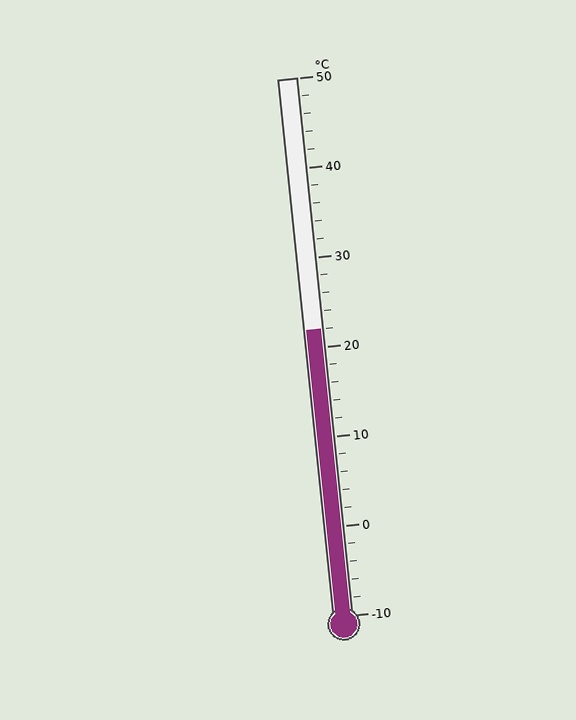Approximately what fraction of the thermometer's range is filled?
The thermometer is filled to approximately 55% of its range.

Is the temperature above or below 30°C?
The temperature is below 30°C.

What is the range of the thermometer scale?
The thermometer scale ranges from -10°C to 50°C.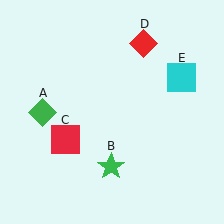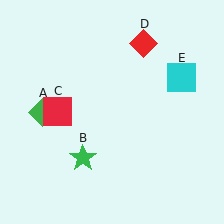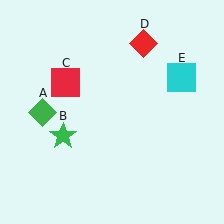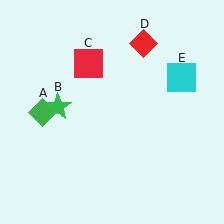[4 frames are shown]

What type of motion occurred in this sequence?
The green star (object B), red square (object C) rotated clockwise around the center of the scene.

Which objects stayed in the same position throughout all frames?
Green diamond (object A) and red diamond (object D) and cyan square (object E) remained stationary.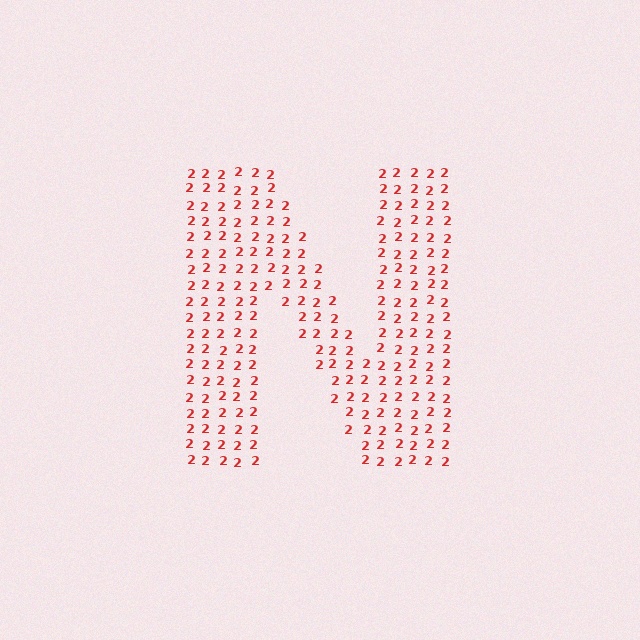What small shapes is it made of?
It is made of small digit 2's.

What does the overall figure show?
The overall figure shows the letter N.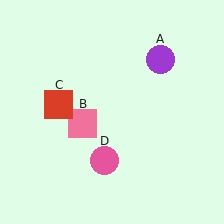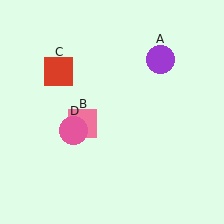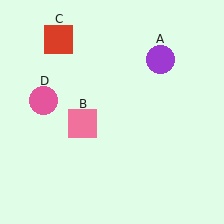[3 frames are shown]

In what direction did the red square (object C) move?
The red square (object C) moved up.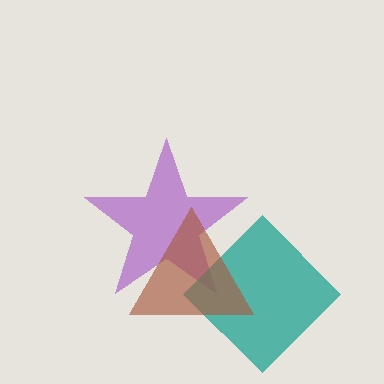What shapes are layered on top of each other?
The layered shapes are: a purple star, a teal diamond, a brown triangle.